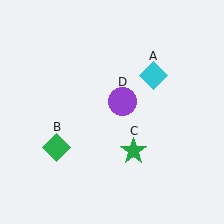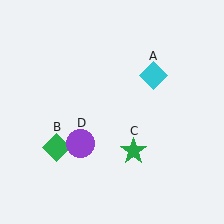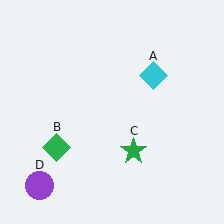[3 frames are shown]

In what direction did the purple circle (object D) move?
The purple circle (object D) moved down and to the left.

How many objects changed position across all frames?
1 object changed position: purple circle (object D).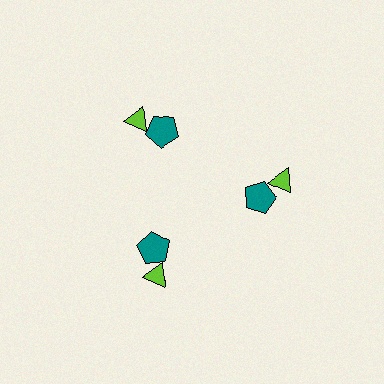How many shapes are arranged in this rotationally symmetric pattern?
There are 6 shapes, arranged in 3 groups of 2.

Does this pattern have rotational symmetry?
Yes, this pattern has 3-fold rotational symmetry. It looks the same after rotating 120 degrees around the center.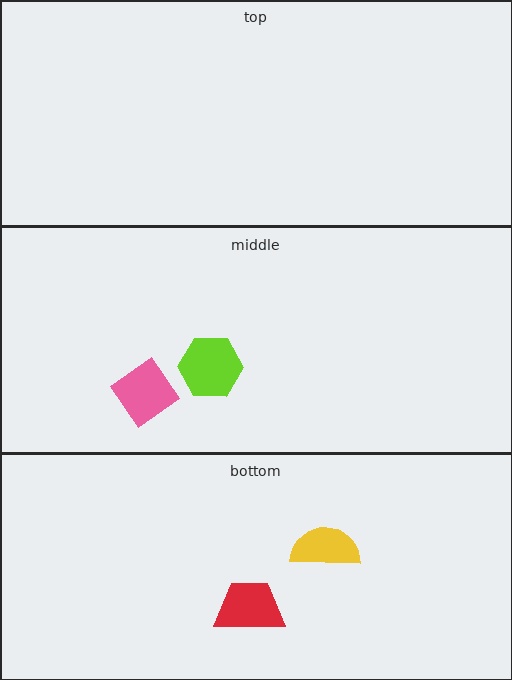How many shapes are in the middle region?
2.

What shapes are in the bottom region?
The yellow semicircle, the red trapezoid.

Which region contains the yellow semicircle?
The bottom region.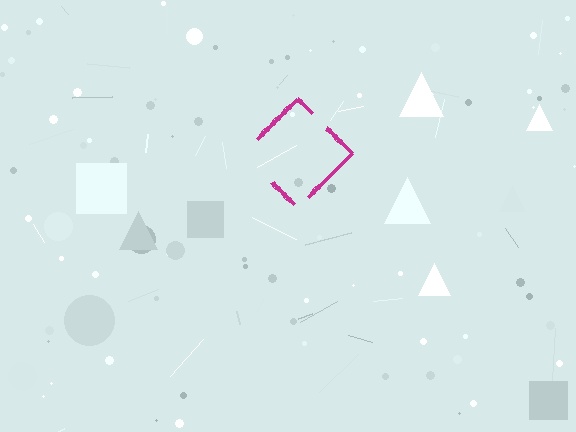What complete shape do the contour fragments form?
The contour fragments form a diamond.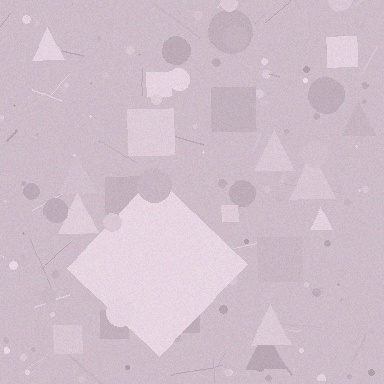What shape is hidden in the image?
A diamond is hidden in the image.